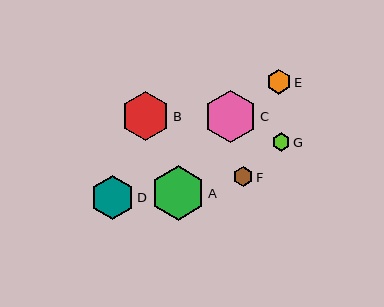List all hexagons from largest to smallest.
From largest to smallest: A, C, B, D, E, F, G.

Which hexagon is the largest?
Hexagon A is the largest with a size of approximately 55 pixels.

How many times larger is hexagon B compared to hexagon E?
Hexagon B is approximately 2.0 times the size of hexagon E.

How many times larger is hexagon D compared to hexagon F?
Hexagon D is approximately 2.2 times the size of hexagon F.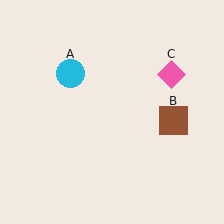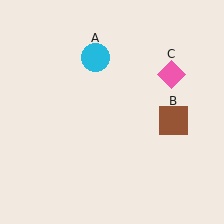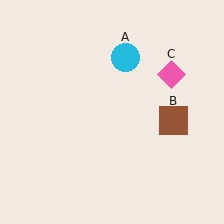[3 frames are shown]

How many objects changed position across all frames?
1 object changed position: cyan circle (object A).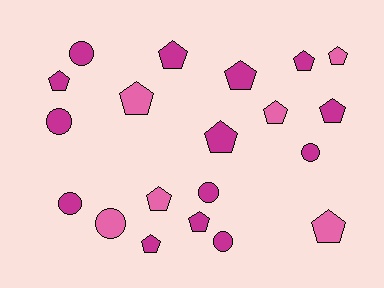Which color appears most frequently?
Magenta, with 14 objects.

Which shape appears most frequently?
Pentagon, with 13 objects.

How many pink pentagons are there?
There are 5 pink pentagons.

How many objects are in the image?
There are 20 objects.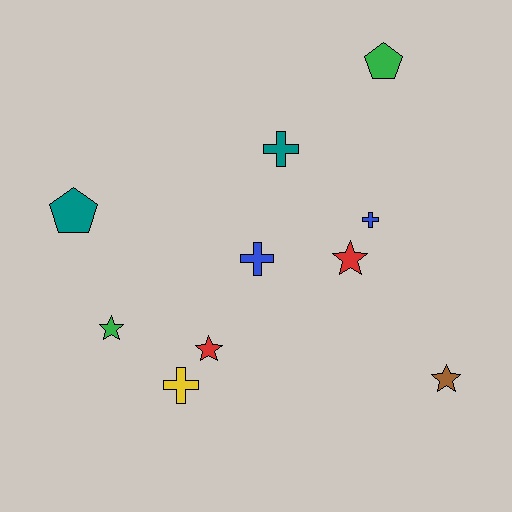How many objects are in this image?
There are 10 objects.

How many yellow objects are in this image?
There is 1 yellow object.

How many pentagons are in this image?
There are 2 pentagons.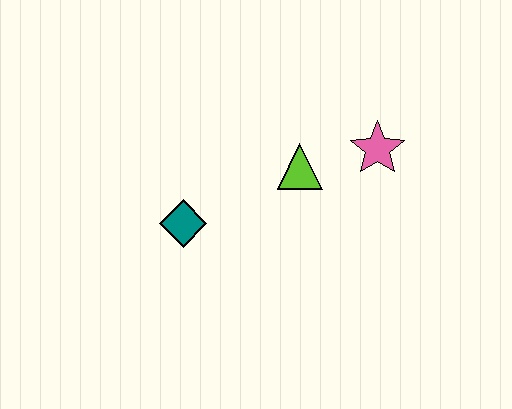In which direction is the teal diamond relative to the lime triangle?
The teal diamond is to the left of the lime triangle.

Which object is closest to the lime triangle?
The pink star is closest to the lime triangle.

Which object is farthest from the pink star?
The teal diamond is farthest from the pink star.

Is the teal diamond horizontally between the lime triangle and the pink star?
No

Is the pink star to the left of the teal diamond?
No